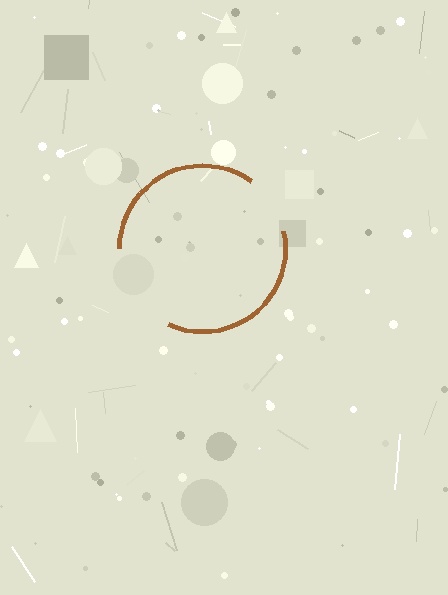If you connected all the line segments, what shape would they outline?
They would outline a circle.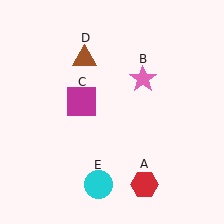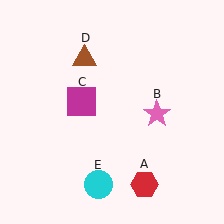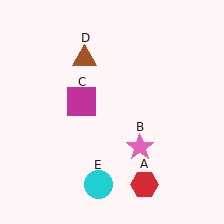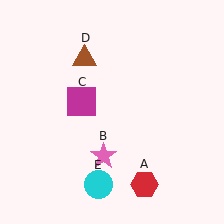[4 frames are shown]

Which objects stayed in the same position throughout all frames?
Red hexagon (object A) and magenta square (object C) and brown triangle (object D) and cyan circle (object E) remained stationary.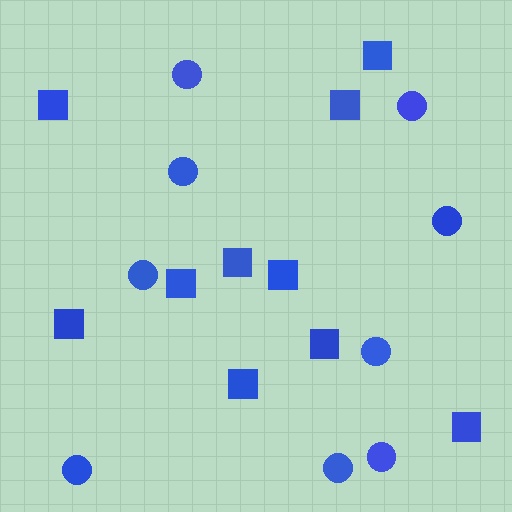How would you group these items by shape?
There are 2 groups: one group of circles (9) and one group of squares (10).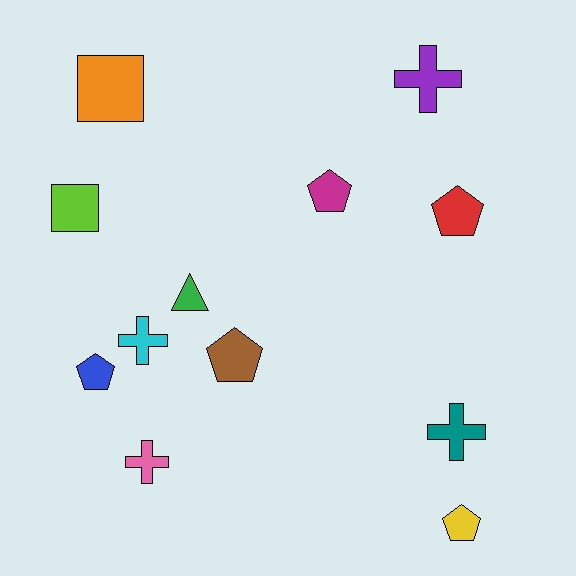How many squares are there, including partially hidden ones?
There are 2 squares.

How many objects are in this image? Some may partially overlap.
There are 12 objects.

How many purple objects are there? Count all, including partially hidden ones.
There is 1 purple object.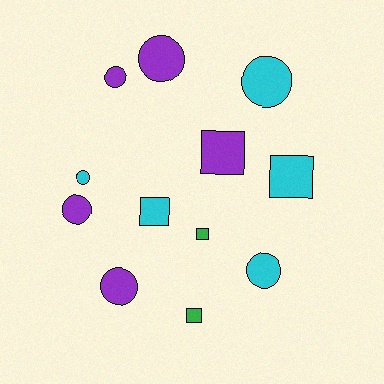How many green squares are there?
There are 2 green squares.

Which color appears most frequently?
Cyan, with 5 objects.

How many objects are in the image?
There are 12 objects.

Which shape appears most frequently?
Circle, with 7 objects.